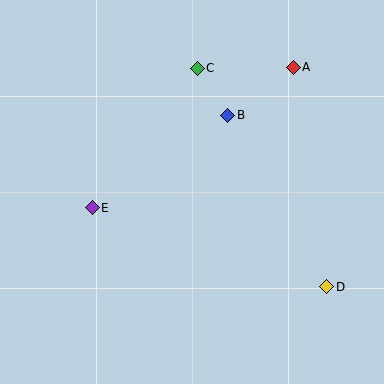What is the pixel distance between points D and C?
The distance between D and C is 254 pixels.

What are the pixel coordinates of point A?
Point A is at (293, 67).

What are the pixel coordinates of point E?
Point E is at (92, 208).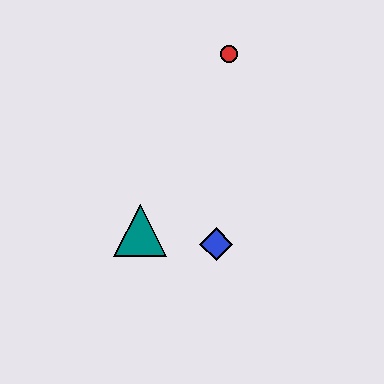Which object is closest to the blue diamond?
The teal triangle is closest to the blue diamond.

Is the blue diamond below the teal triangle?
Yes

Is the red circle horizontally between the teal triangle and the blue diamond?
No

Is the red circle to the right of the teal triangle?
Yes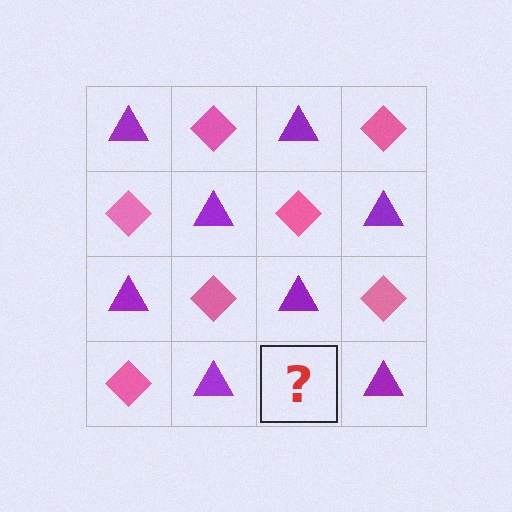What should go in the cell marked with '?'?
The missing cell should contain a pink diamond.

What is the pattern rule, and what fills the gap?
The rule is that it alternates purple triangle and pink diamond in a checkerboard pattern. The gap should be filled with a pink diamond.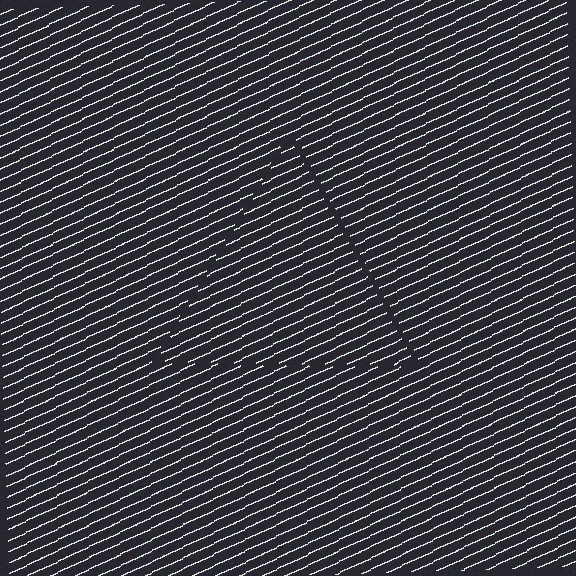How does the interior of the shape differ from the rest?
The interior of the shape contains the same grating, shifted by half a period — the contour is defined by the phase discontinuity where line-ends from the inner and outer gratings abut.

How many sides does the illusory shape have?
3 sides — the line-ends trace a triangle.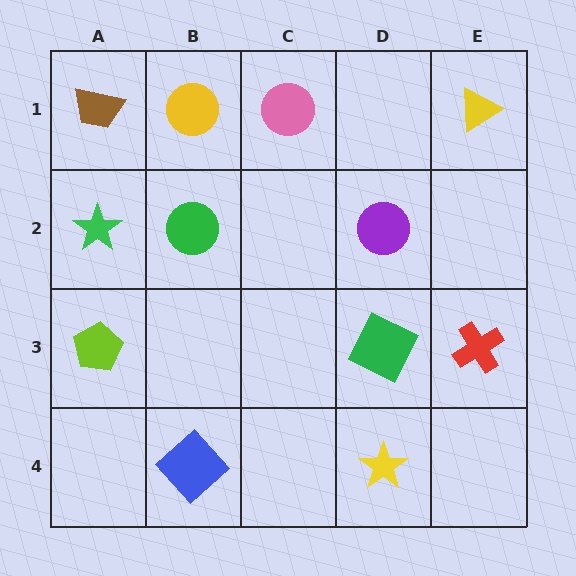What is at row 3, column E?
A red cross.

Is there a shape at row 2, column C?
No, that cell is empty.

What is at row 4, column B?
A blue diamond.